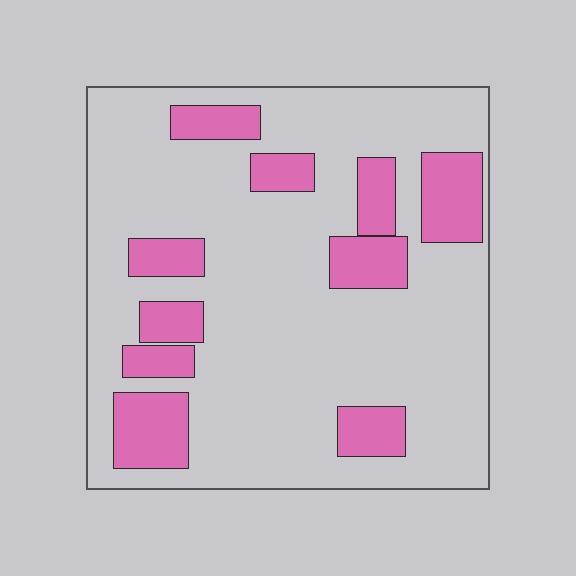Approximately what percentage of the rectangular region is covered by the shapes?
Approximately 20%.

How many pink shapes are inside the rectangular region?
10.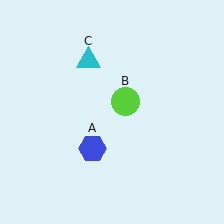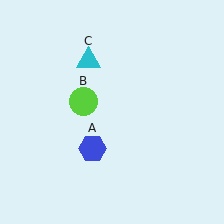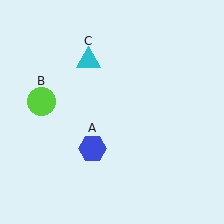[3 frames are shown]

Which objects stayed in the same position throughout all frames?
Blue hexagon (object A) and cyan triangle (object C) remained stationary.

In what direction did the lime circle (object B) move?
The lime circle (object B) moved left.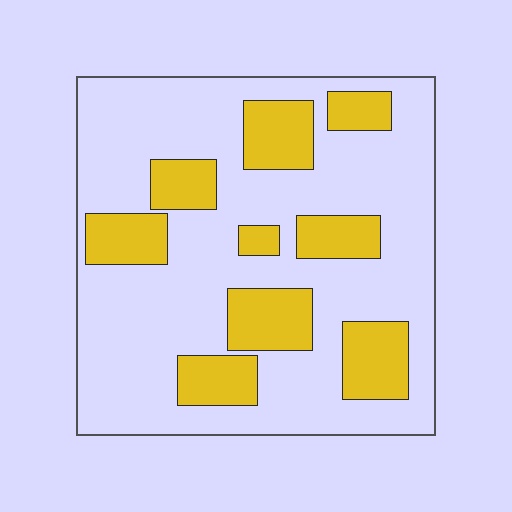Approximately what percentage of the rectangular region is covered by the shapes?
Approximately 25%.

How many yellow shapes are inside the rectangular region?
9.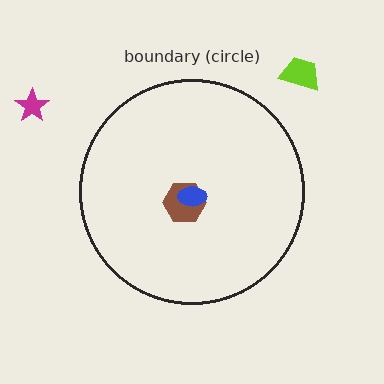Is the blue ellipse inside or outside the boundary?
Inside.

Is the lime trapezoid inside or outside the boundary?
Outside.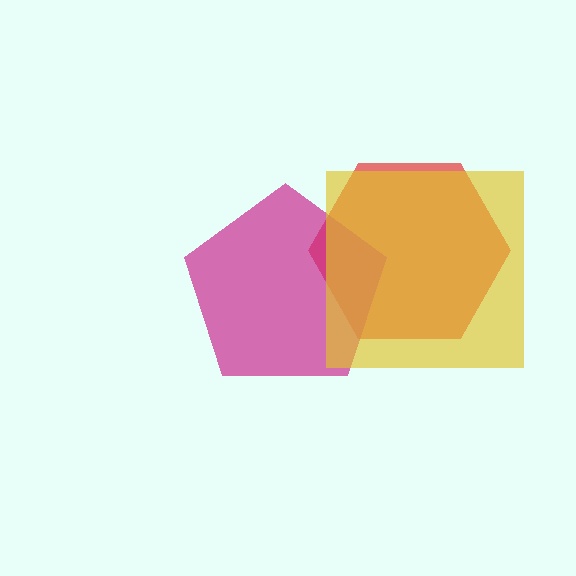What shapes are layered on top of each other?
The layered shapes are: a red hexagon, a magenta pentagon, a yellow square.